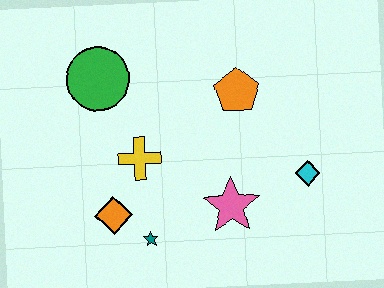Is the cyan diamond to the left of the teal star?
No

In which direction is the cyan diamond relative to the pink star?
The cyan diamond is to the right of the pink star.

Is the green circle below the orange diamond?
No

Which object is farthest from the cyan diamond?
The green circle is farthest from the cyan diamond.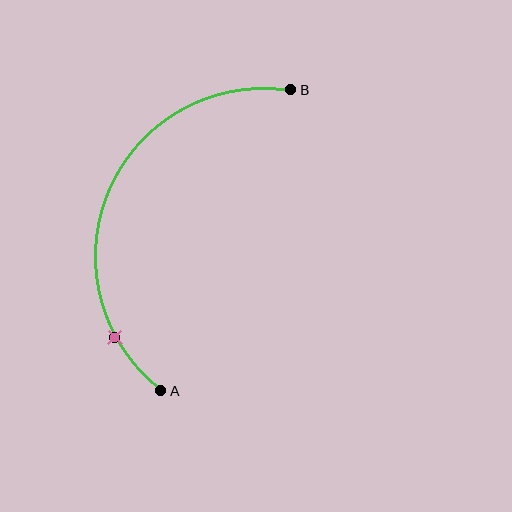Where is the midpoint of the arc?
The arc midpoint is the point on the curve farthest from the straight line joining A and B. It sits to the left of that line.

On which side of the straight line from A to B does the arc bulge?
The arc bulges to the left of the straight line connecting A and B.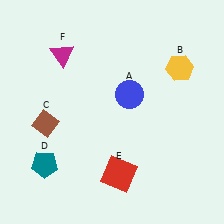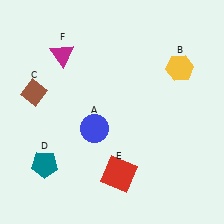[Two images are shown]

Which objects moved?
The objects that moved are: the blue circle (A), the brown diamond (C).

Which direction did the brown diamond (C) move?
The brown diamond (C) moved up.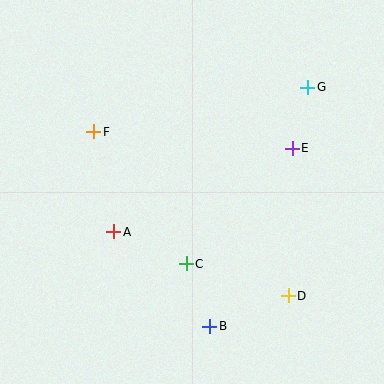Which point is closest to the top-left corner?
Point F is closest to the top-left corner.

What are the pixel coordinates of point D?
Point D is at (288, 296).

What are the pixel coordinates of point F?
Point F is at (94, 132).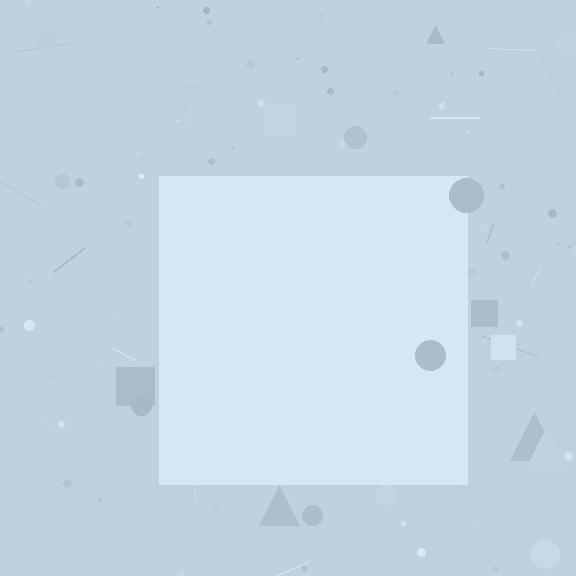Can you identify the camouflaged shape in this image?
The camouflaged shape is a square.